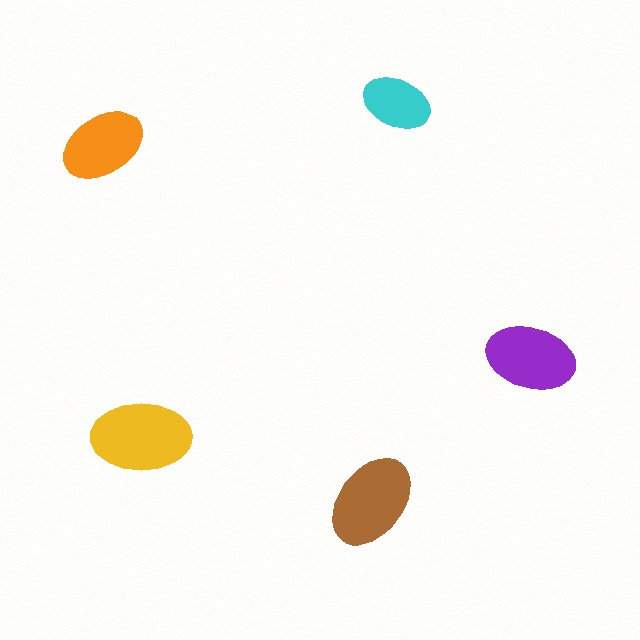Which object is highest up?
The cyan ellipse is topmost.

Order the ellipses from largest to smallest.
the yellow one, the brown one, the purple one, the orange one, the cyan one.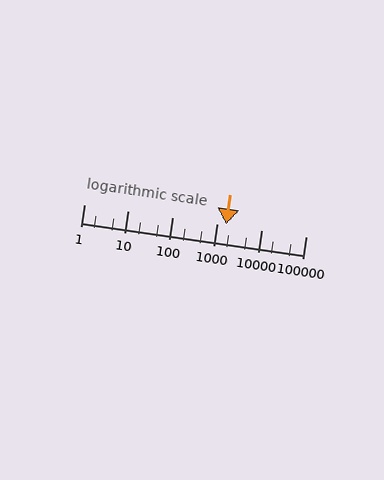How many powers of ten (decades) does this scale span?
The scale spans 5 decades, from 1 to 100000.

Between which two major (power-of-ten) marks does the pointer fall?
The pointer is between 1000 and 10000.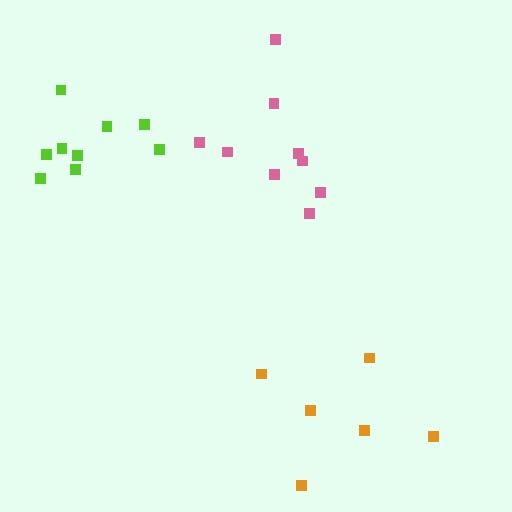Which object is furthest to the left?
The lime cluster is leftmost.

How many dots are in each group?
Group 1: 9 dots, Group 2: 6 dots, Group 3: 9 dots (24 total).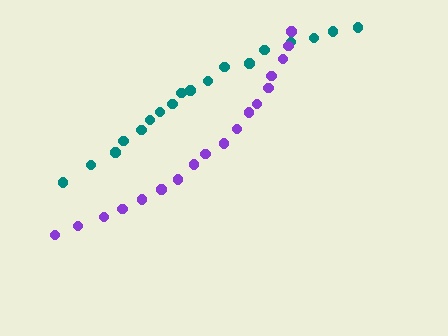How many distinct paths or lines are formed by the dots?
There are 2 distinct paths.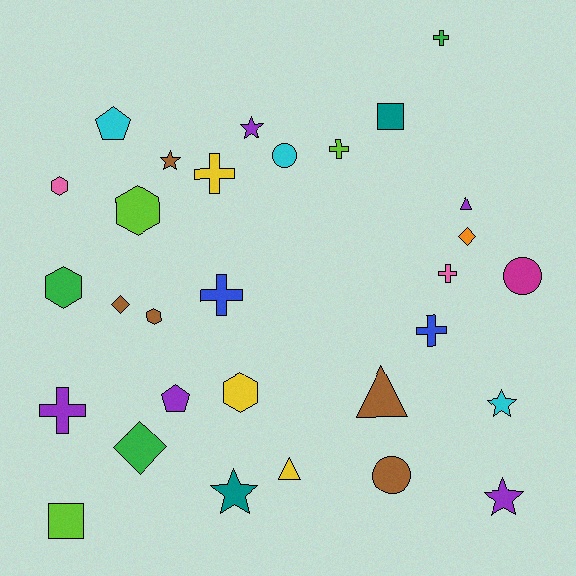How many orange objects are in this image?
There is 1 orange object.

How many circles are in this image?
There are 3 circles.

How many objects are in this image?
There are 30 objects.